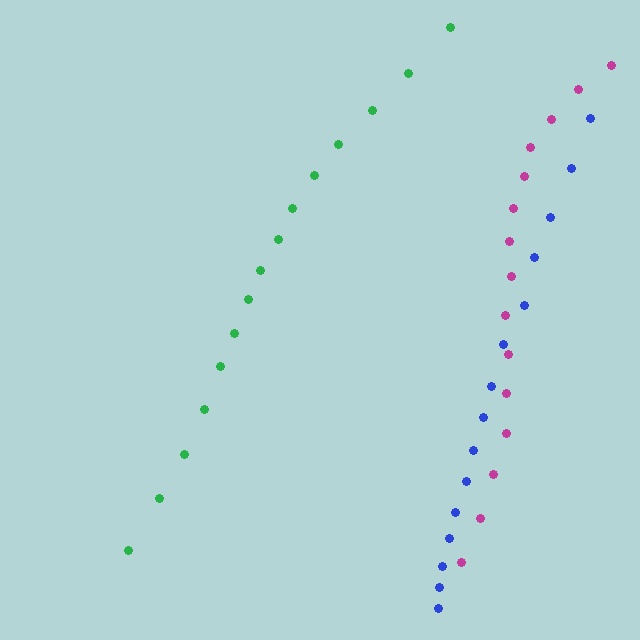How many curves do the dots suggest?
There are 3 distinct paths.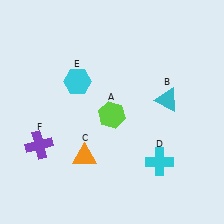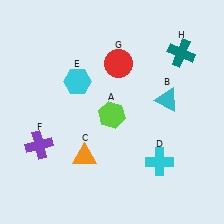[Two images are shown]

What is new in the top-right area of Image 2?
A red circle (G) was added in the top-right area of Image 2.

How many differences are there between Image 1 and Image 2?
There are 2 differences between the two images.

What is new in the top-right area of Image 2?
A teal cross (H) was added in the top-right area of Image 2.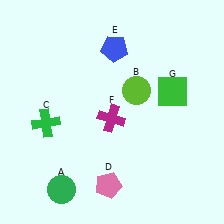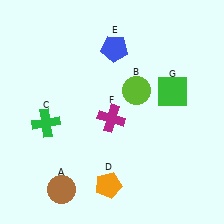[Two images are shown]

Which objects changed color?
A changed from green to brown. D changed from pink to orange.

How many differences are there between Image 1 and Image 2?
There are 2 differences between the two images.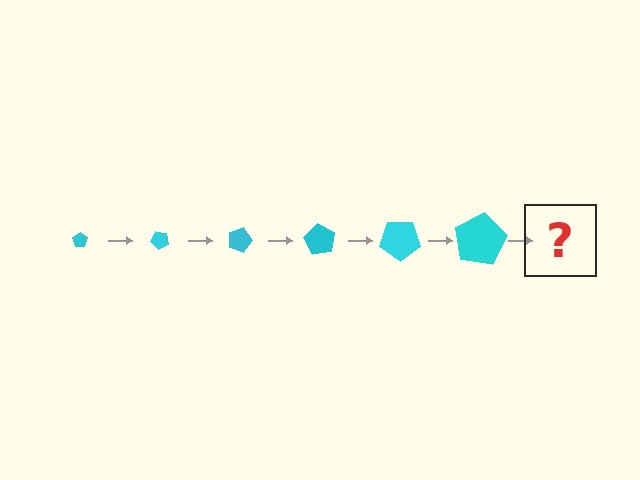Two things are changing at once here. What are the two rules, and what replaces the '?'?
The two rules are that the pentagon grows larger each step and it rotates 45 degrees each step. The '?' should be a pentagon, larger than the previous one and rotated 270 degrees from the start.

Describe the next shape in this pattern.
It should be a pentagon, larger than the previous one and rotated 270 degrees from the start.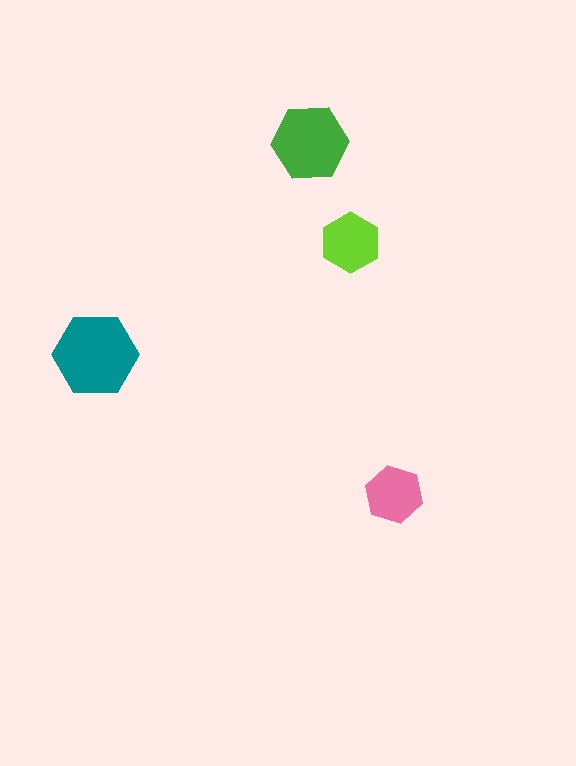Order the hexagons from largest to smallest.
the teal one, the green one, the lime one, the pink one.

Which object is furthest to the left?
The teal hexagon is leftmost.